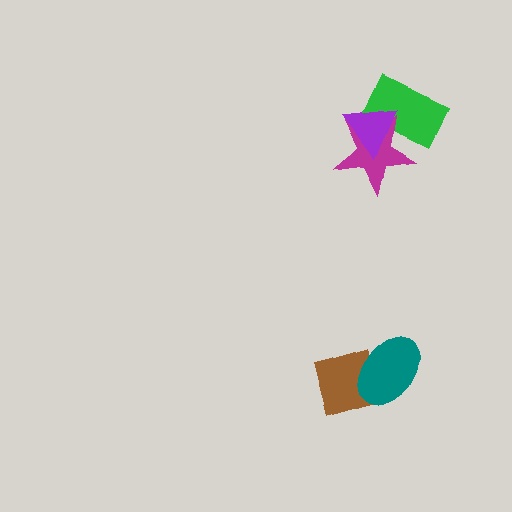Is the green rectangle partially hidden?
Yes, it is partially covered by another shape.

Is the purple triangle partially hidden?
No, no other shape covers it.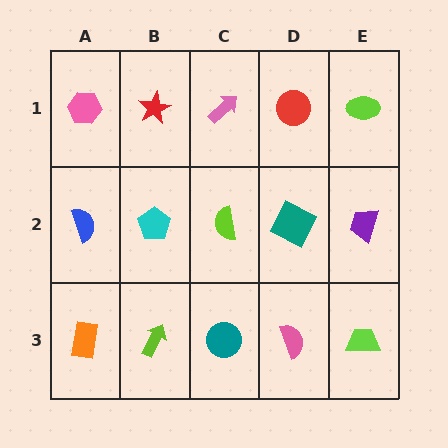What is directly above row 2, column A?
A pink hexagon.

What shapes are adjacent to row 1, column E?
A purple trapezoid (row 2, column E), a red circle (row 1, column D).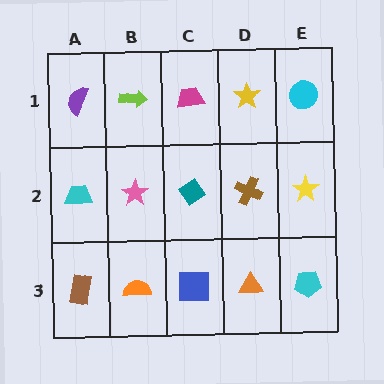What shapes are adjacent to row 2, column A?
A purple semicircle (row 1, column A), a brown rectangle (row 3, column A), a pink star (row 2, column B).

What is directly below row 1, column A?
A cyan trapezoid.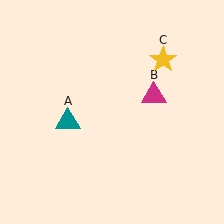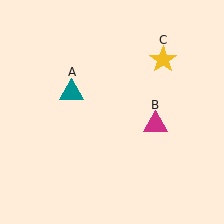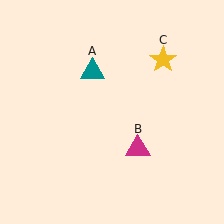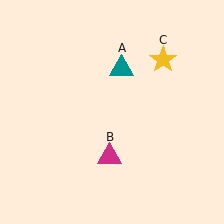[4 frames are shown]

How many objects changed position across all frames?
2 objects changed position: teal triangle (object A), magenta triangle (object B).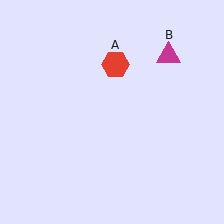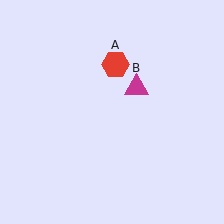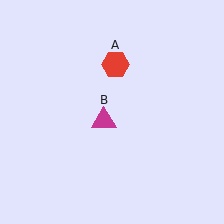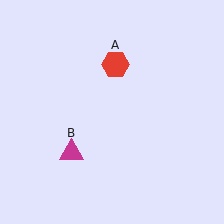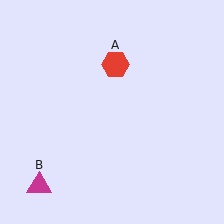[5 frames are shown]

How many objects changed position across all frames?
1 object changed position: magenta triangle (object B).